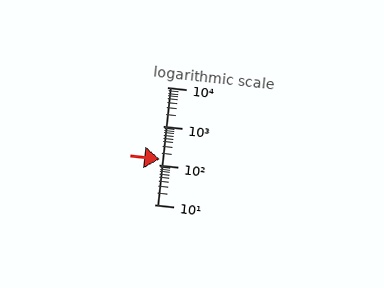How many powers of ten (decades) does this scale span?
The scale spans 3 decades, from 10 to 10000.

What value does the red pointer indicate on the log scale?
The pointer indicates approximately 140.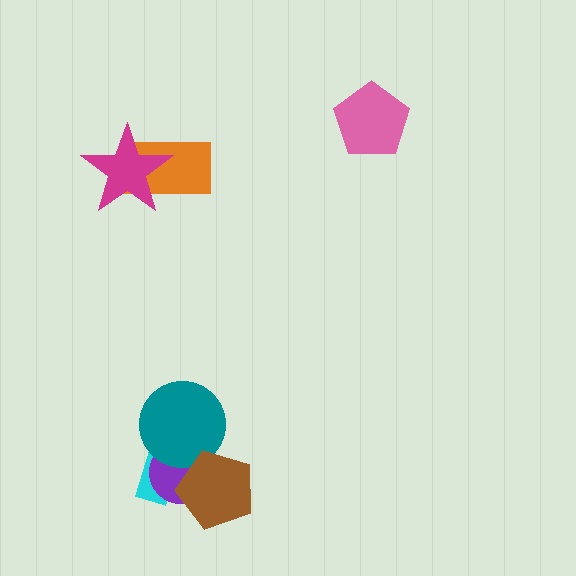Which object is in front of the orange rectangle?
The magenta star is in front of the orange rectangle.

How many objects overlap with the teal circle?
3 objects overlap with the teal circle.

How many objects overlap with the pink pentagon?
0 objects overlap with the pink pentagon.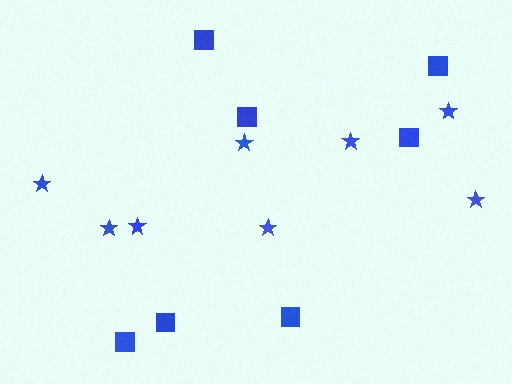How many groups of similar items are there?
There are 2 groups: one group of stars (8) and one group of squares (7).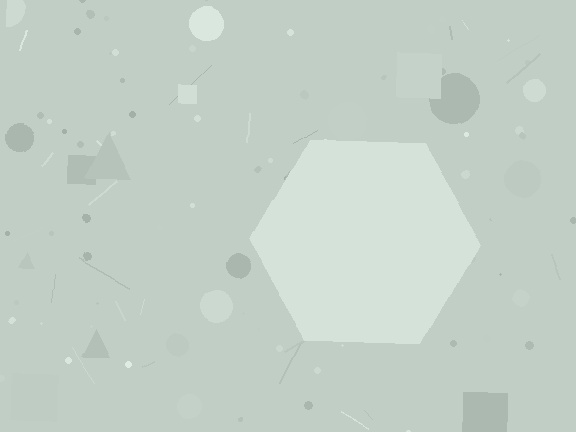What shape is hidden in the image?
A hexagon is hidden in the image.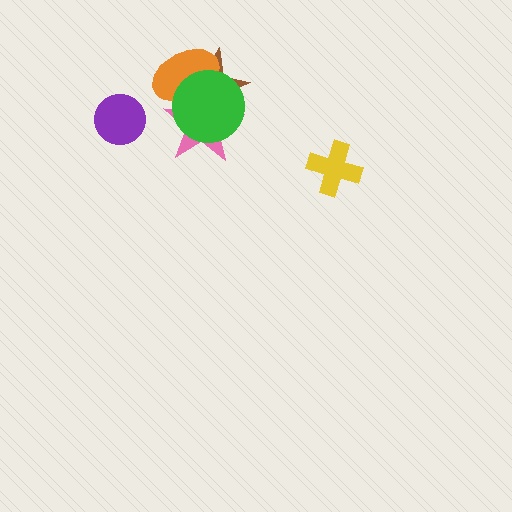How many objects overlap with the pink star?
3 objects overlap with the pink star.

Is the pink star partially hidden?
Yes, it is partially covered by another shape.